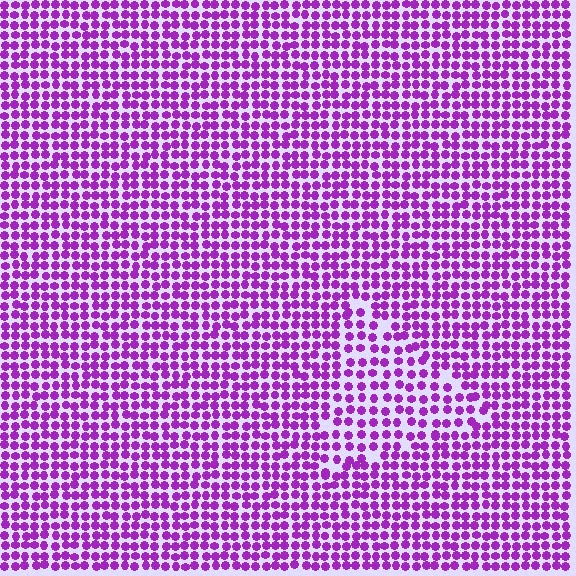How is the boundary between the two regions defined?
The boundary is defined by a change in element density (approximately 1.5x ratio). All elements are the same color, size, and shape.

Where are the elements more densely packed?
The elements are more densely packed outside the triangle boundary.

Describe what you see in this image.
The image contains small purple elements arranged at two different densities. A triangle-shaped region is visible where the elements are less densely packed than the surrounding area.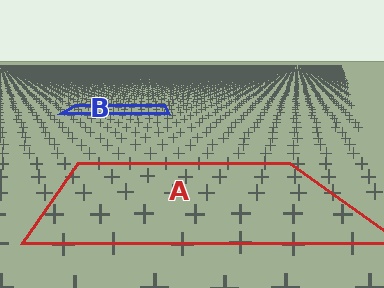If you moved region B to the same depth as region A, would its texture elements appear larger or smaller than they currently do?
They would appear larger. At a closer depth, the same texture elements are projected at a bigger on-screen size.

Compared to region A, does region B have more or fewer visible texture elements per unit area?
Region B has more texture elements per unit area — they are packed more densely because it is farther away.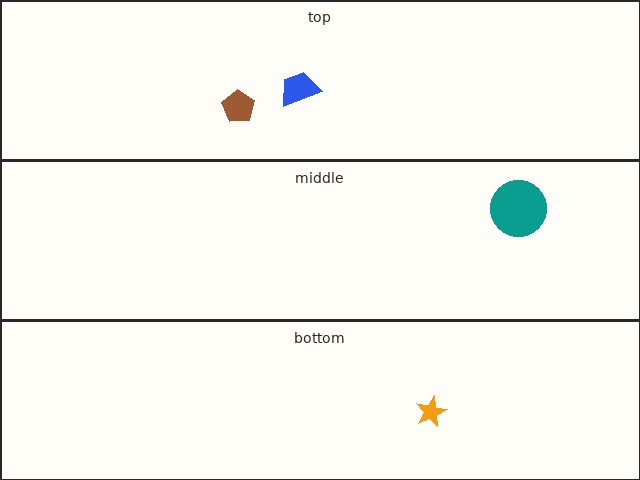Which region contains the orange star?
The bottom region.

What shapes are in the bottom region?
The orange star.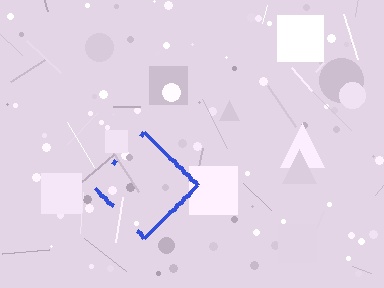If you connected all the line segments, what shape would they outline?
They would outline a diamond.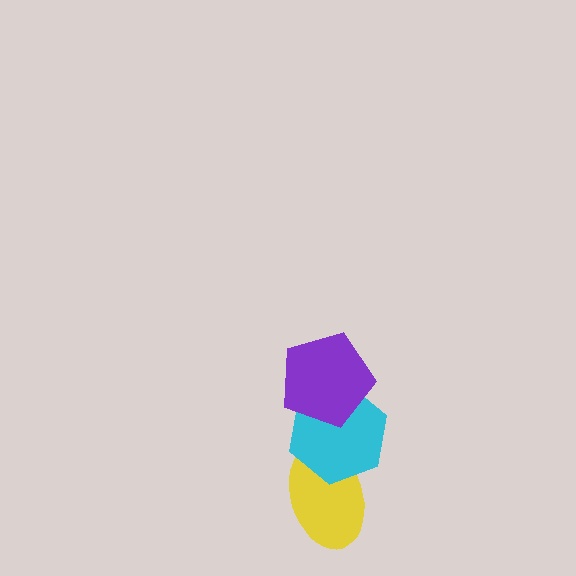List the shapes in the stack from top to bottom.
From top to bottom: the purple pentagon, the cyan hexagon, the yellow ellipse.